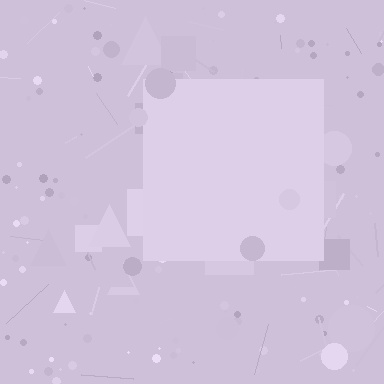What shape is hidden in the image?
A square is hidden in the image.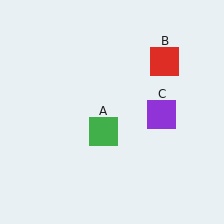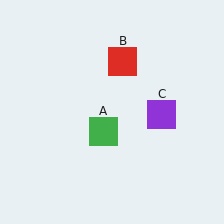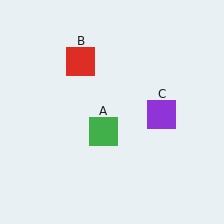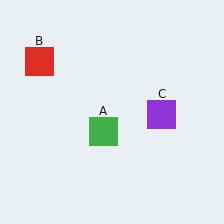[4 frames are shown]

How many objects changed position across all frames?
1 object changed position: red square (object B).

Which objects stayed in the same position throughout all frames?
Green square (object A) and purple square (object C) remained stationary.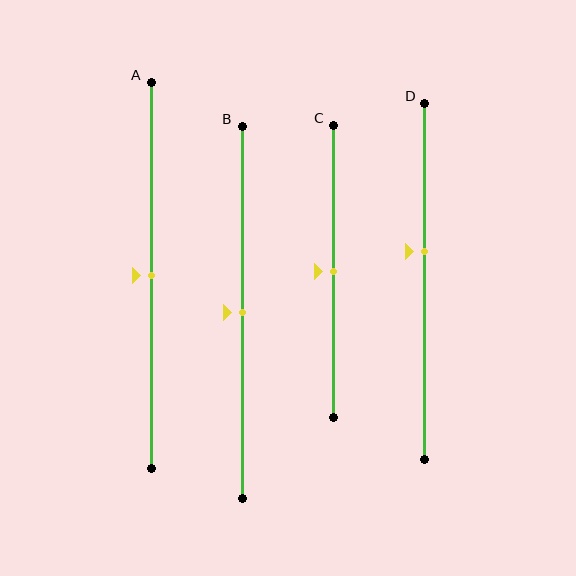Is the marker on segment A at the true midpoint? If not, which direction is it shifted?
Yes, the marker on segment A is at the true midpoint.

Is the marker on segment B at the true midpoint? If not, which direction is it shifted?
Yes, the marker on segment B is at the true midpoint.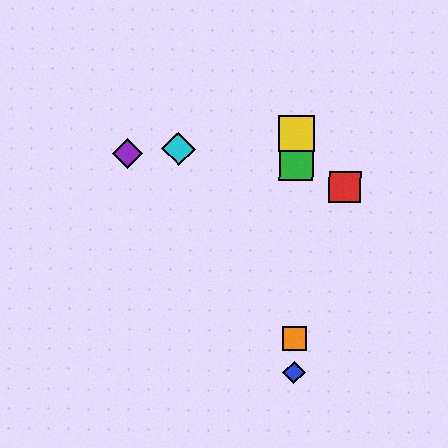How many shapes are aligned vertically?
4 shapes (the blue diamond, the green square, the yellow square, the orange square) are aligned vertically.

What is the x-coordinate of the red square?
The red square is at x≈345.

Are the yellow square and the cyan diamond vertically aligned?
No, the yellow square is at x≈297 and the cyan diamond is at x≈178.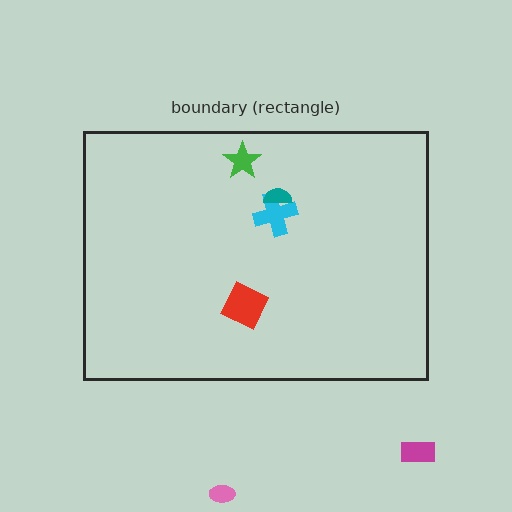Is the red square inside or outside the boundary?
Inside.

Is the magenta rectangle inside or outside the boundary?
Outside.